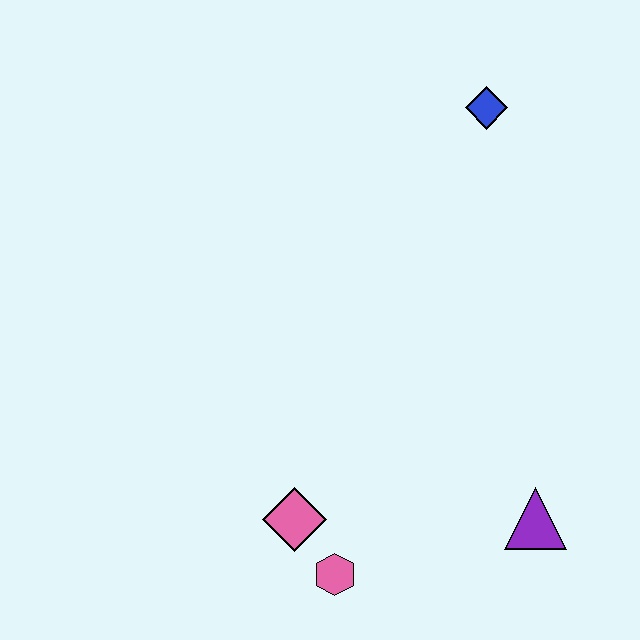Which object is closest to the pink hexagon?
The pink diamond is closest to the pink hexagon.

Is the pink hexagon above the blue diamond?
No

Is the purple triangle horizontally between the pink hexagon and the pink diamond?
No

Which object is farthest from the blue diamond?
The pink hexagon is farthest from the blue diamond.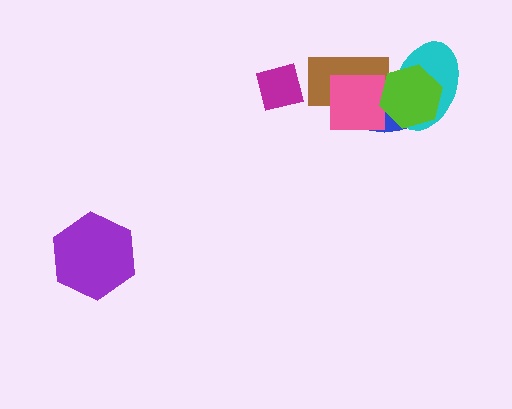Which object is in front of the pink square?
The lime hexagon is in front of the pink square.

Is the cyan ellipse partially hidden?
Yes, it is partially covered by another shape.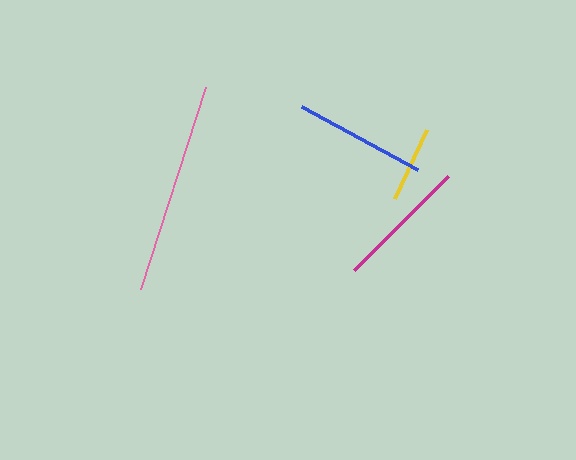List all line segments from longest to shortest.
From longest to shortest: pink, magenta, blue, yellow.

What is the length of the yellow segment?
The yellow segment is approximately 76 pixels long.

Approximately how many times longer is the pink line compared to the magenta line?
The pink line is approximately 1.6 times the length of the magenta line.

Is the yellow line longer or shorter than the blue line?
The blue line is longer than the yellow line.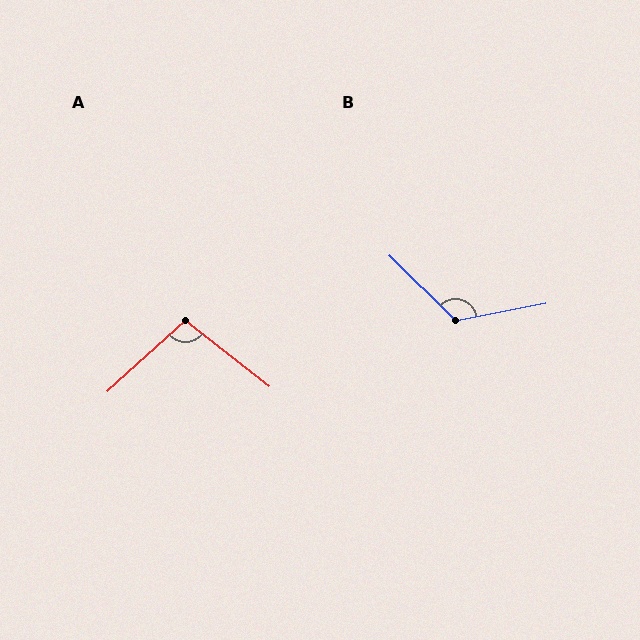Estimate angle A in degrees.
Approximately 99 degrees.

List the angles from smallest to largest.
A (99°), B (124°).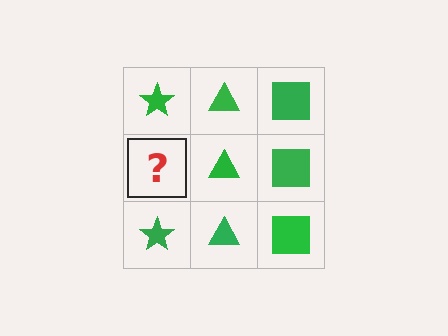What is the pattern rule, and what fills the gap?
The rule is that each column has a consistent shape. The gap should be filled with a green star.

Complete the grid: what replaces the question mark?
The question mark should be replaced with a green star.